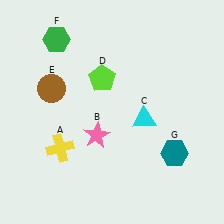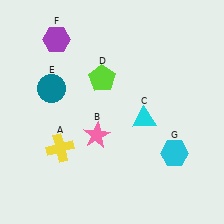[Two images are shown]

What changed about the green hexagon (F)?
In Image 1, F is green. In Image 2, it changed to purple.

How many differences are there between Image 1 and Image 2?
There are 3 differences between the two images.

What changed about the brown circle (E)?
In Image 1, E is brown. In Image 2, it changed to teal.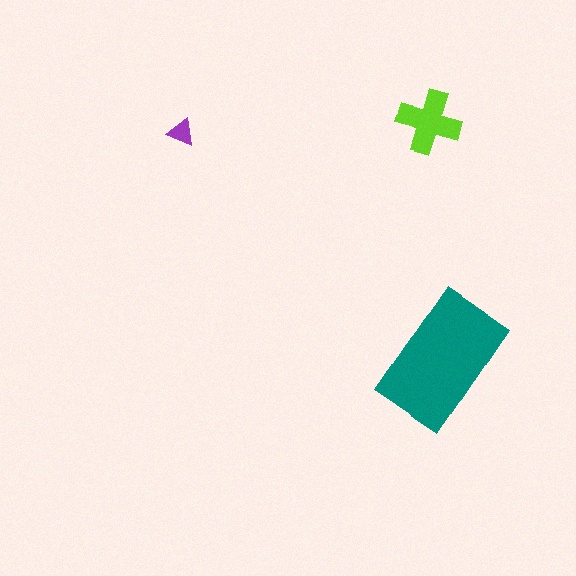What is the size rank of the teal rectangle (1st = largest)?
1st.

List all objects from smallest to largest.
The purple triangle, the lime cross, the teal rectangle.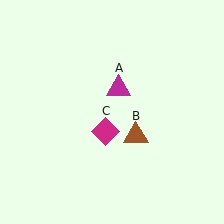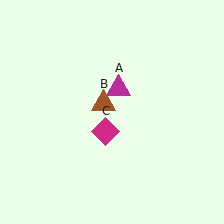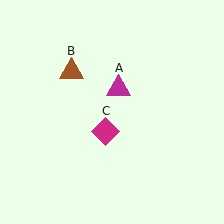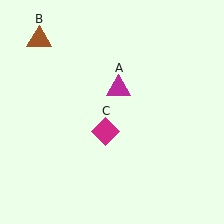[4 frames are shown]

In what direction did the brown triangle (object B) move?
The brown triangle (object B) moved up and to the left.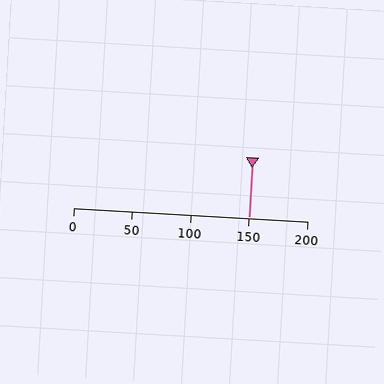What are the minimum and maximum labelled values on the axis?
The axis runs from 0 to 200.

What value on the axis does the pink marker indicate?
The marker indicates approximately 150.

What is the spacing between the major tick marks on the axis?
The major ticks are spaced 50 apart.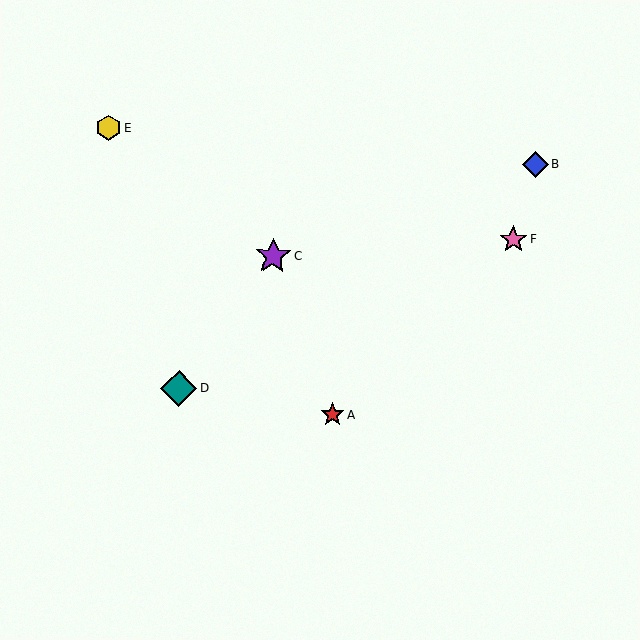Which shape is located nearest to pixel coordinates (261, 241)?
The purple star (labeled C) at (273, 256) is nearest to that location.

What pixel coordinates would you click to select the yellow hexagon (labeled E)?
Click at (108, 128) to select the yellow hexagon E.